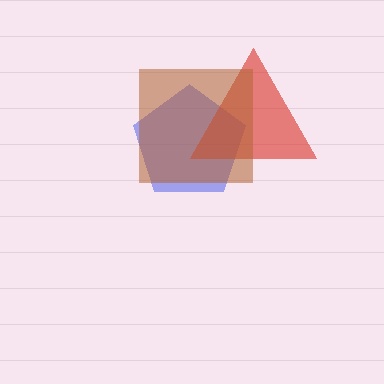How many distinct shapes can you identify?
There are 3 distinct shapes: a blue pentagon, a red triangle, a brown square.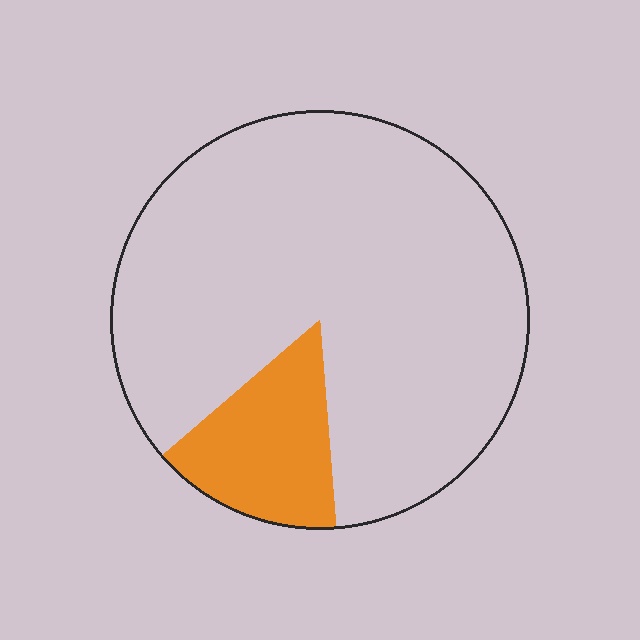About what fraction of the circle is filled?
About one sixth (1/6).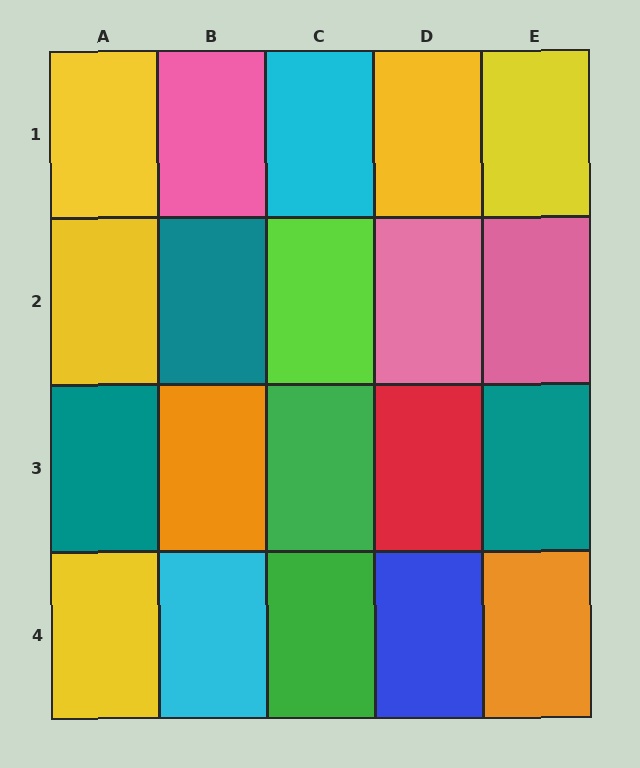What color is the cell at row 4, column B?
Cyan.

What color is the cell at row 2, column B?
Teal.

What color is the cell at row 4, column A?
Yellow.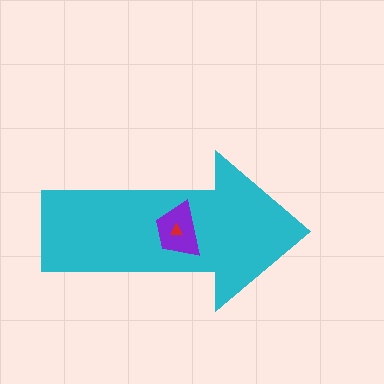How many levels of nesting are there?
3.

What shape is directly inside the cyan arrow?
The purple trapezoid.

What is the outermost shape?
The cyan arrow.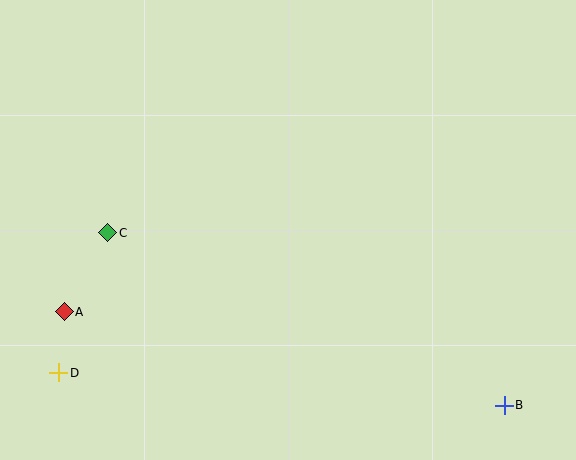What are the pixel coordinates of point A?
Point A is at (64, 312).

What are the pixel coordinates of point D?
Point D is at (59, 373).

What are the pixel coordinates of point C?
Point C is at (108, 233).